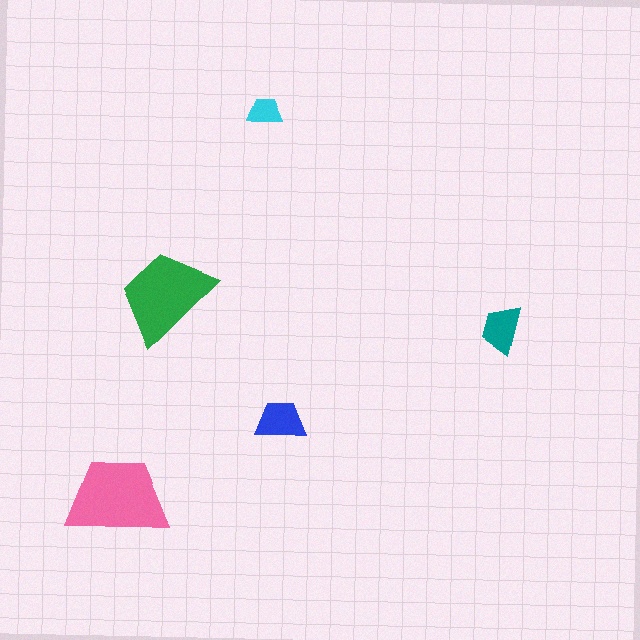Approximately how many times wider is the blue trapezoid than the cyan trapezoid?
About 1.5 times wider.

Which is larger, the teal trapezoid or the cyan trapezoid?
The teal one.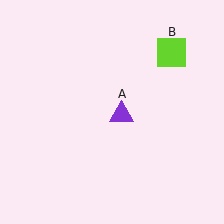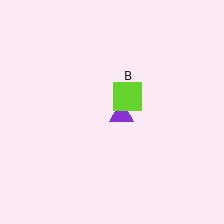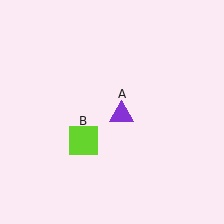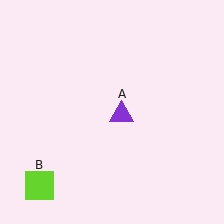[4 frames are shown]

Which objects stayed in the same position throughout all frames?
Purple triangle (object A) remained stationary.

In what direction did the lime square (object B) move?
The lime square (object B) moved down and to the left.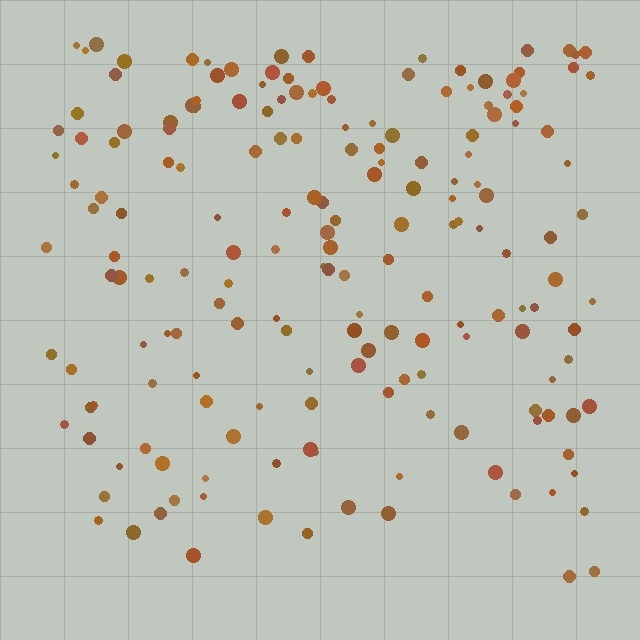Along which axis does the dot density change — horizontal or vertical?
Vertical.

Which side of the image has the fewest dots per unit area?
The bottom.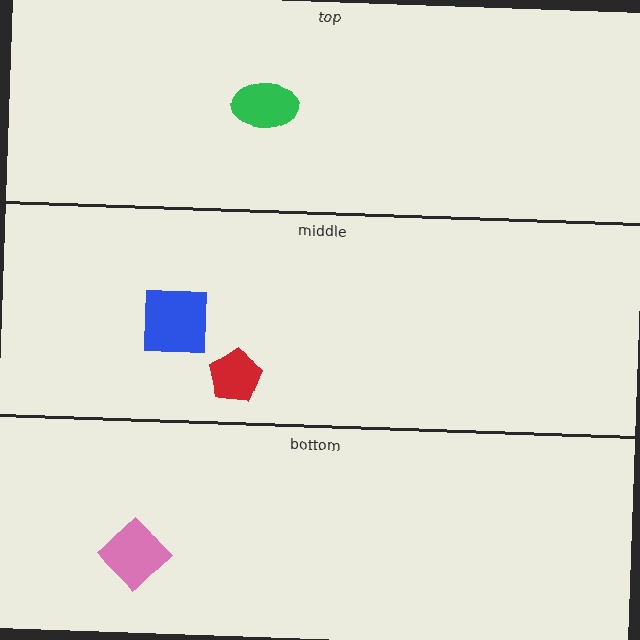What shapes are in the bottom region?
The pink diamond.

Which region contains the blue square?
The middle region.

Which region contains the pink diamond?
The bottom region.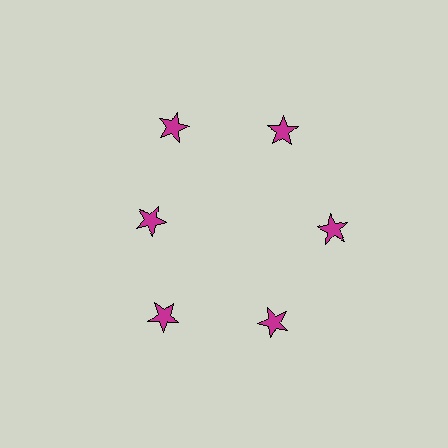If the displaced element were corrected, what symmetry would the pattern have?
It would have 6-fold rotational symmetry — the pattern would map onto itself every 60 degrees.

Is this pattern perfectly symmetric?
No. The 6 magenta stars are arranged in a ring, but one element near the 9 o'clock position is pulled inward toward the center, breaking the 6-fold rotational symmetry.